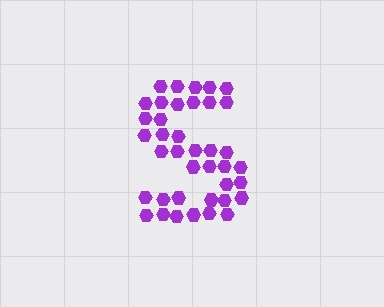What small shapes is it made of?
It is made of small hexagons.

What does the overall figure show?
The overall figure shows the letter S.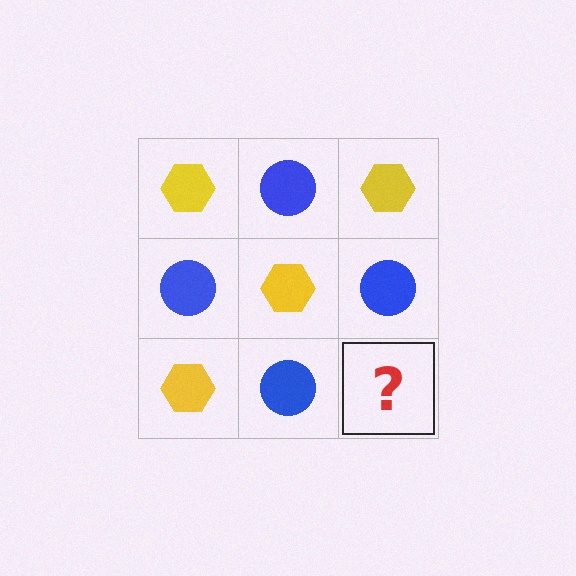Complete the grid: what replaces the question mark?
The question mark should be replaced with a yellow hexagon.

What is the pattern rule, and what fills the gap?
The rule is that it alternates yellow hexagon and blue circle in a checkerboard pattern. The gap should be filled with a yellow hexagon.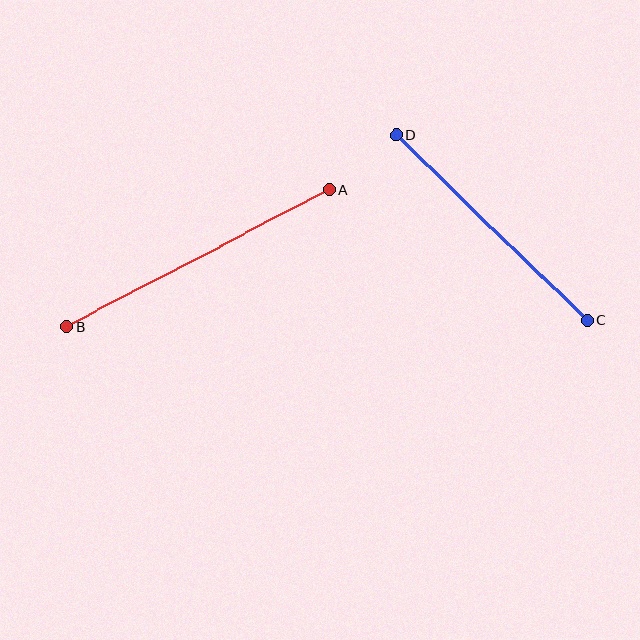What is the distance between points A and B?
The distance is approximately 296 pixels.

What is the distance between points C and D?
The distance is approximately 267 pixels.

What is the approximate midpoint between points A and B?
The midpoint is at approximately (198, 258) pixels.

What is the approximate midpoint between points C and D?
The midpoint is at approximately (492, 228) pixels.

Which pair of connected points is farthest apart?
Points A and B are farthest apart.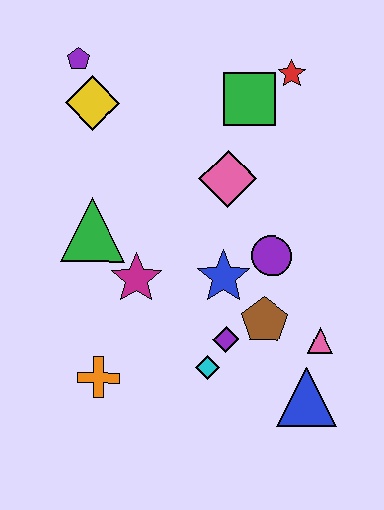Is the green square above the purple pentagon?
No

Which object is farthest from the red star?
The orange cross is farthest from the red star.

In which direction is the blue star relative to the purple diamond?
The blue star is above the purple diamond.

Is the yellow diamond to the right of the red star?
No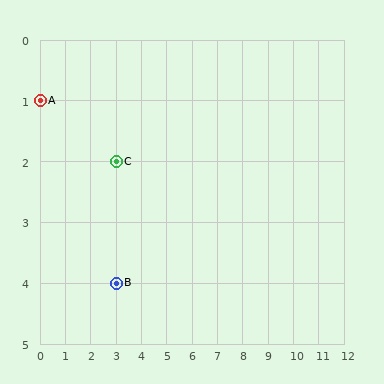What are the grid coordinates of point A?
Point A is at grid coordinates (0, 1).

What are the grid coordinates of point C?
Point C is at grid coordinates (3, 2).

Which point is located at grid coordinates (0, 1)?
Point A is at (0, 1).